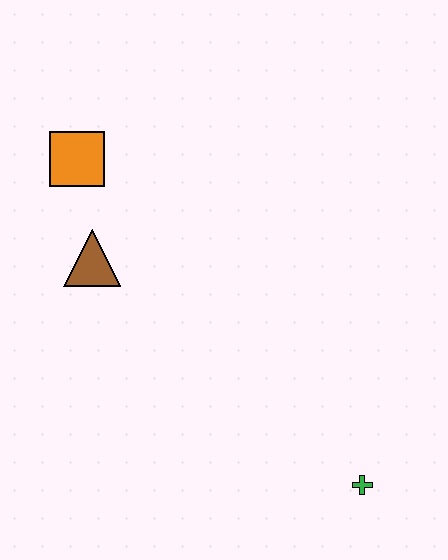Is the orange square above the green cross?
Yes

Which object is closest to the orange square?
The brown triangle is closest to the orange square.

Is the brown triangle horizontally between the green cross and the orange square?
Yes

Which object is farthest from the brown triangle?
The green cross is farthest from the brown triangle.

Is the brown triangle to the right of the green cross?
No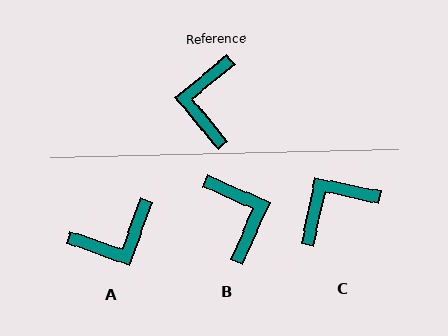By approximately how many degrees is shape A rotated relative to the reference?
Approximately 121 degrees counter-clockwise.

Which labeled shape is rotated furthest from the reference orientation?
B, about 153 degrees away.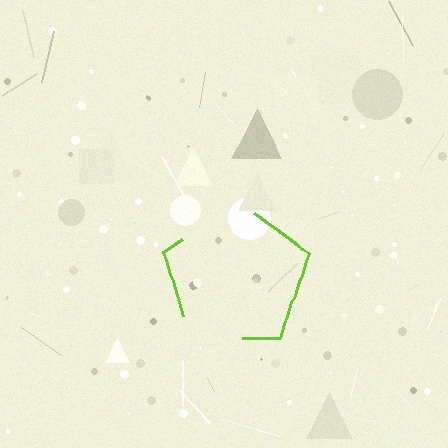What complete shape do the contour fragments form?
The contour fragments form a pentagon.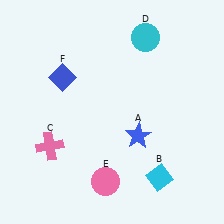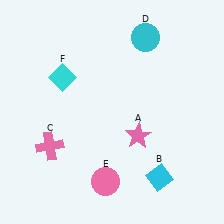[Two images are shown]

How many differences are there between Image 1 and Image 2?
There are 2 differences between the two images.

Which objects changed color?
A changed from blue to pink. F changed from blue to cyan.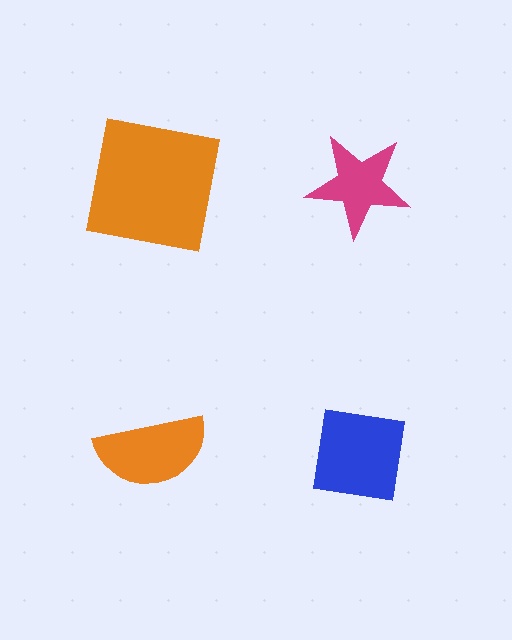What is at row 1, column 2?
A magenta star.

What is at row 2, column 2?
A blue square.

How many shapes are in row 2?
2 shapes.